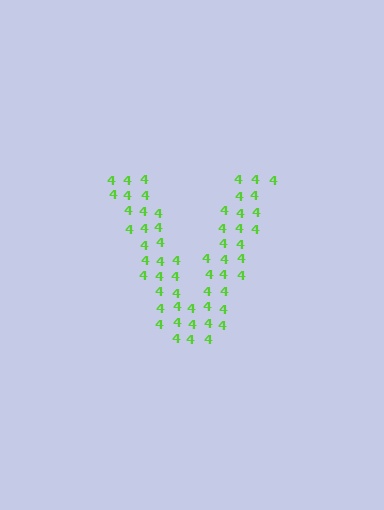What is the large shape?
The large shape is the letter V.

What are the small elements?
The small elements are digit 4's.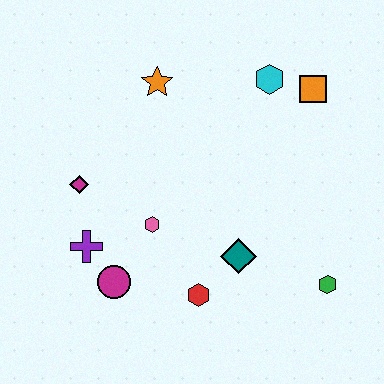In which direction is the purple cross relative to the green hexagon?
The purple cross is to the left of the green hexagon.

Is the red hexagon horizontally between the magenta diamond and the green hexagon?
Yes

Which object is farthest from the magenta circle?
The orange square is farthest from the magenta circle.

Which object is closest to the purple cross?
The magenta circle is closest to the purple cross.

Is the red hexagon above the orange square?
No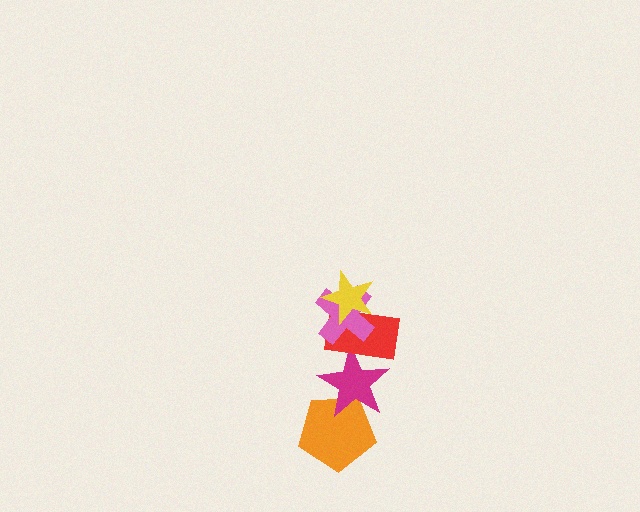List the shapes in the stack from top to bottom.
From top to bottom: the yellow star, the pink cross, the red rectangle, the magenta star, the orange pentagon.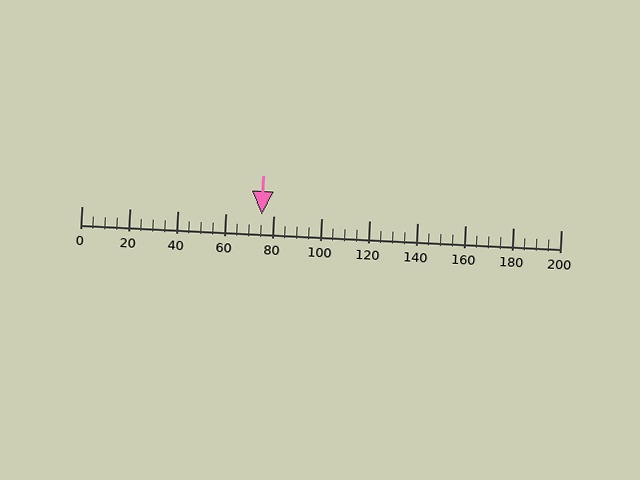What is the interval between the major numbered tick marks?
The major tick marks are spaced 20 units apart.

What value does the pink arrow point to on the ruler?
The pink arrow points to approximately 75.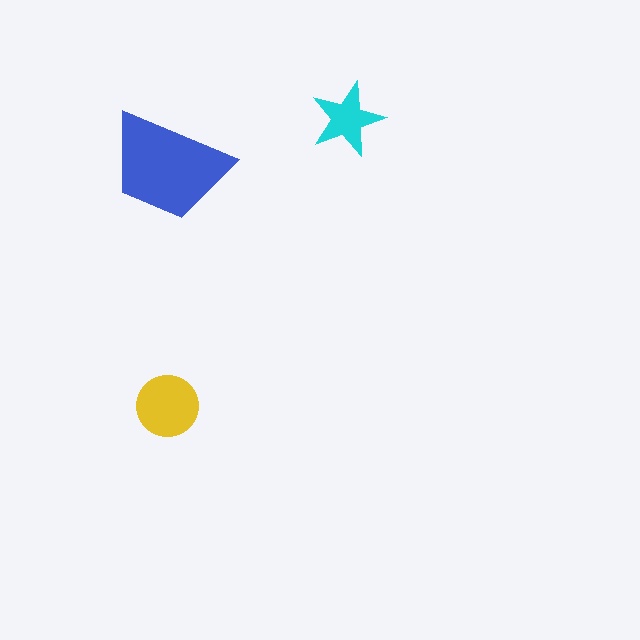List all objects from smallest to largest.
The cyan star, the yellow circle, the blue trapezoid.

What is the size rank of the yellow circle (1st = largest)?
2nd.